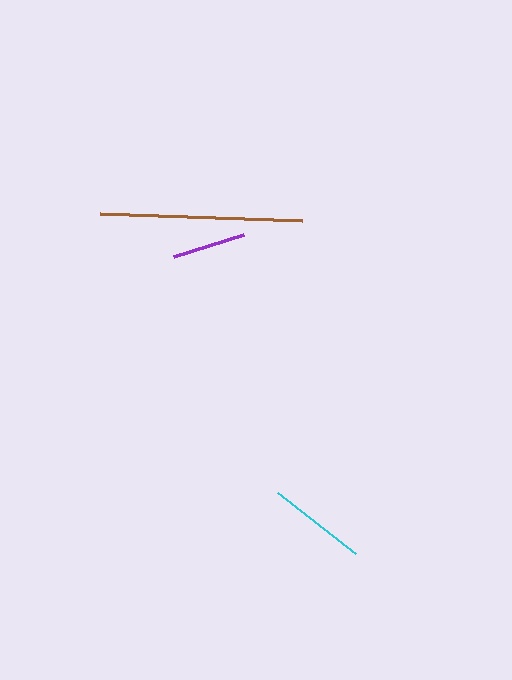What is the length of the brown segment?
The brown segment is approximately 202 pixels long.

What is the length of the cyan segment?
The cyan segment is approximately 99 pixels long.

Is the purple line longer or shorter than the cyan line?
The cyan line is longer than the purple line.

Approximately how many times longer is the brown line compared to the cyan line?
The brown line is approximately 2.0 times the length of the cyan line.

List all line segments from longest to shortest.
From longest to shortest: brown, cyan, purple.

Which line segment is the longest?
The brown line is the longest at approximately 202 pixels.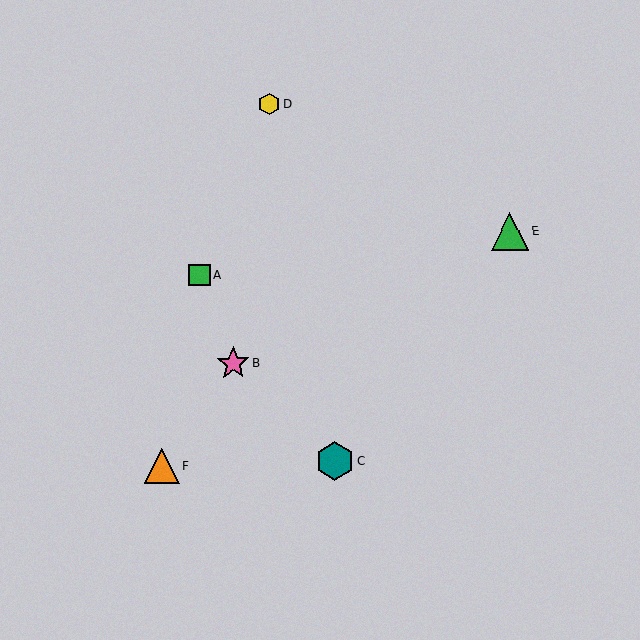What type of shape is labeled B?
Shape B is a pink star.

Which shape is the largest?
The teal hexagon (labeled C) is the largest.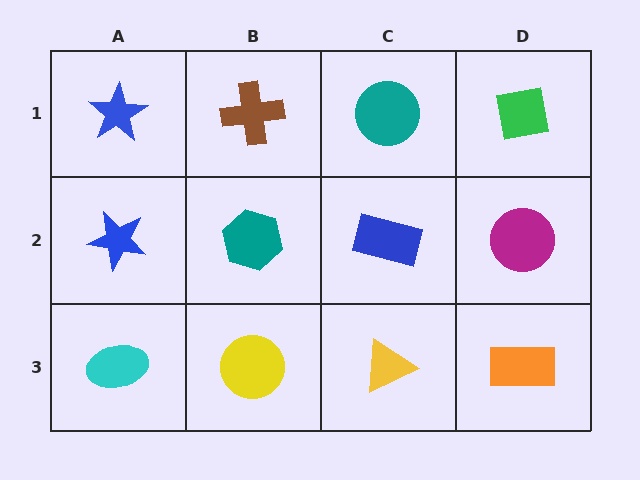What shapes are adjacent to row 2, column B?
A brown cross (row 1, column B), a yellow circle (row 3, column B), a blue star (row 2, column A), a blue rectangle (row 2, column C).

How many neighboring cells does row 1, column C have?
3.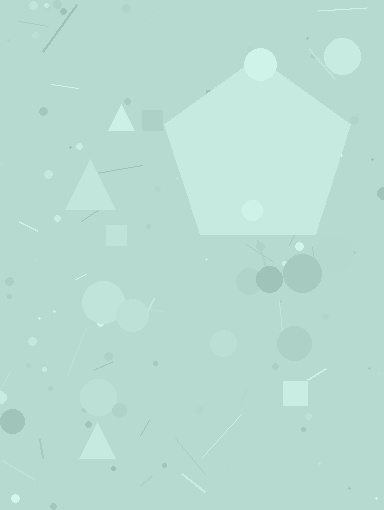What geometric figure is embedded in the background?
A pentagon is embedded in the background.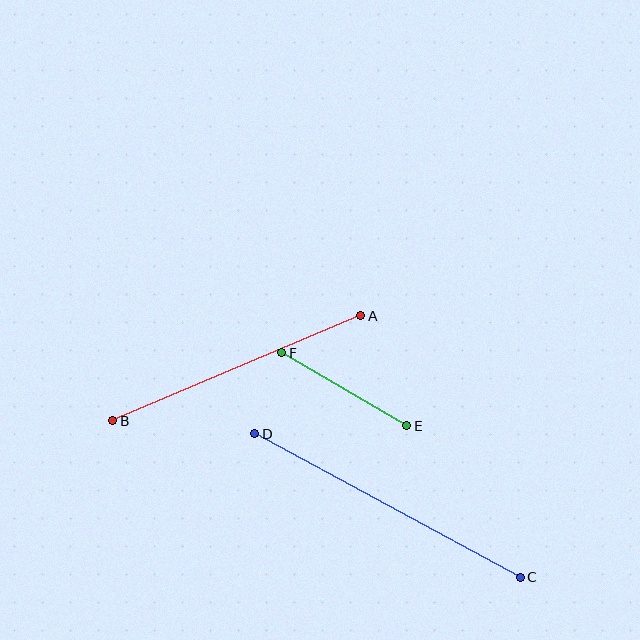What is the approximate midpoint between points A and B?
The midpoint is at approximately (237, 368) pixels.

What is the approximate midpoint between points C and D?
The midpoint is at approximately (387, 506) pixels.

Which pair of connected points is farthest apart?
Points C and D are farthest apart.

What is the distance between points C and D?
The distance is approximately 302 pixels.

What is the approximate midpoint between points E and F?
The midpoint is at approximately (344, 389) pixels.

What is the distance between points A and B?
The distance is approximately 269 pixels.